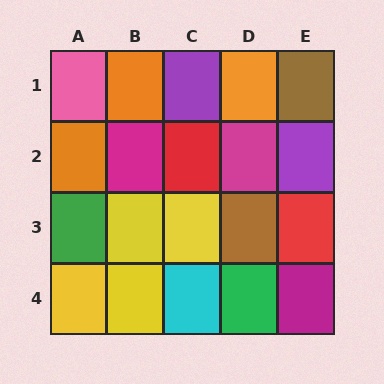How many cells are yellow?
4 cells are yellow.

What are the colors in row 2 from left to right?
Orange, magenta, red, magenta, purple.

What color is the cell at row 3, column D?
Brown.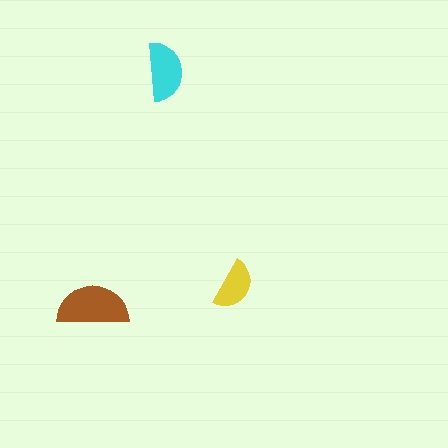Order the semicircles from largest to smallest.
the brown one, the cyan one, the yellow one.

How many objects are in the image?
There are 3 objects in the image.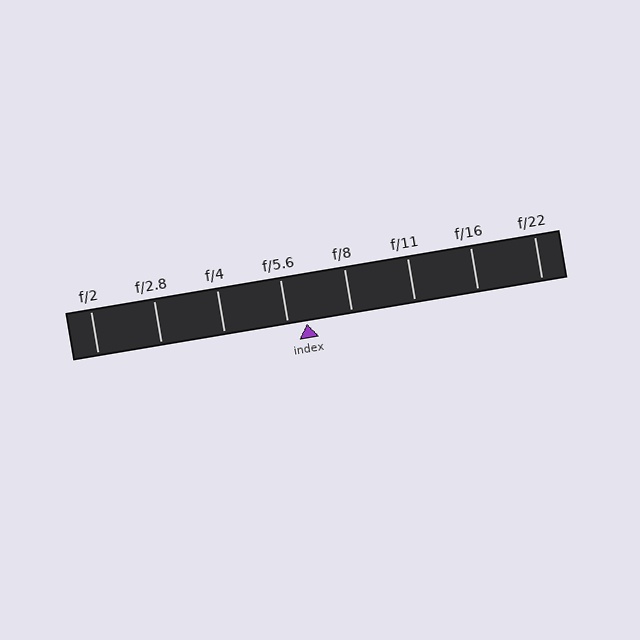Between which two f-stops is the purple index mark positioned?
The index mark is between f/5.6 and f/8.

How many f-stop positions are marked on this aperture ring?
There are 8 f-stop positions marked.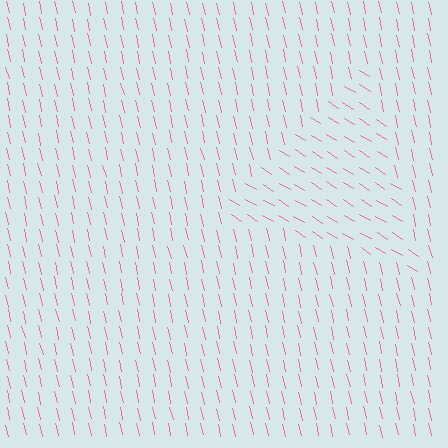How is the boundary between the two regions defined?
The boundary is defined purely by a change in line orientation (approximately 45 degrees difference). All lines are the same color and thickness.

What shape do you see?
I see a triangle.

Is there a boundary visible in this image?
Yes, there is a texture boundary formed by a change in line orientation.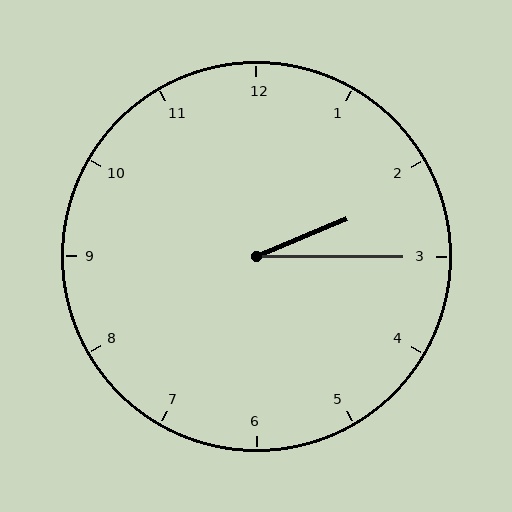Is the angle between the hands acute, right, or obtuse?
It is acute.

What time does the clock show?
2:15.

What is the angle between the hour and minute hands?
Approximately 22 degrees.